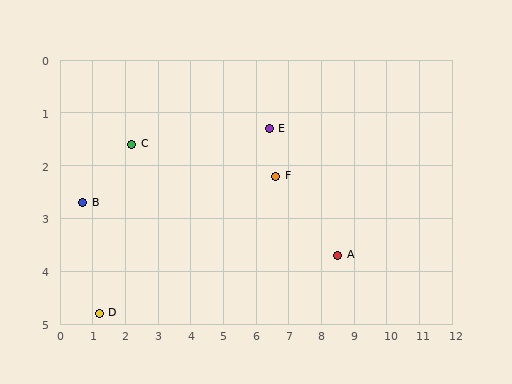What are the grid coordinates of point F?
Point F is at approximately (6.6, 2.2).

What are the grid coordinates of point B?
Point B is at approximately (0.7, 2.7).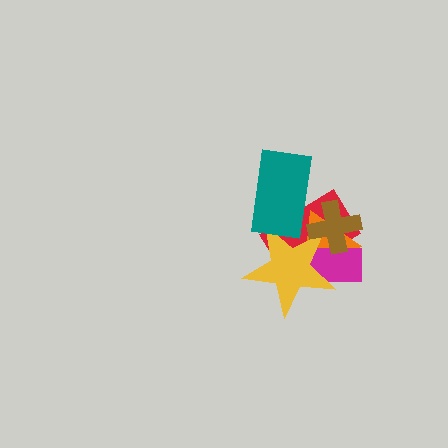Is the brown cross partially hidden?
No, no other shape covers it.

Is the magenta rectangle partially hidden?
Yes, it is partially covered by another shape.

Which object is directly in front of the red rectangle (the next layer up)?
The orange triangle is directly in front of the red rectangle.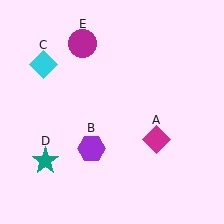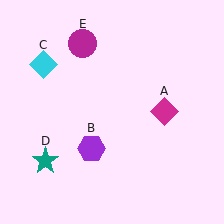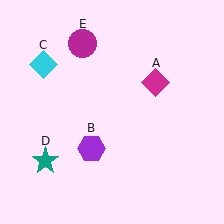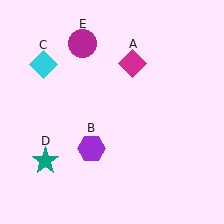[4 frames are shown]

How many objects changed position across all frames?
1 object changed position: magenta diamond (object A).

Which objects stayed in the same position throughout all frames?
Purple hexagon (object B) and cyan diamond (object C) and teal star (object D) and magenta circle (object E) remained stationary.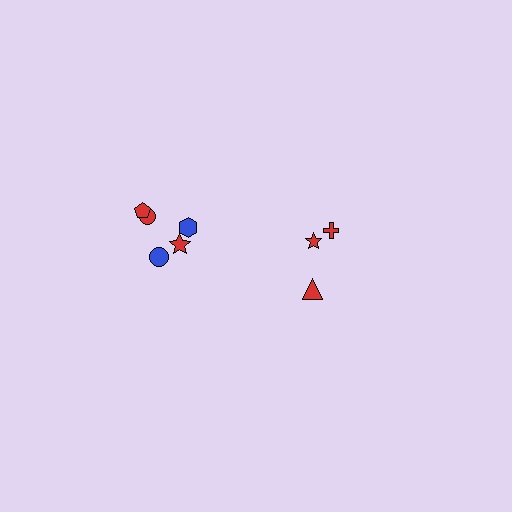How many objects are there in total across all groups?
There are 8 objects.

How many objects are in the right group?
There are 3 objects.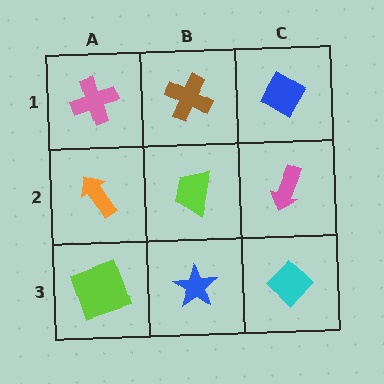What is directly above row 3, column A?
An orange arrow.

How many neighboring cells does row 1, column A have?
2.